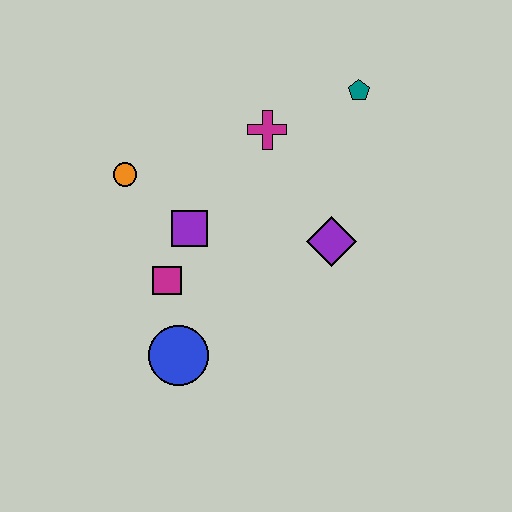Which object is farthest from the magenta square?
The teal pentagon is farthest from the magenta square.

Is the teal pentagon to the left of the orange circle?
No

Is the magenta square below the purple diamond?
Yes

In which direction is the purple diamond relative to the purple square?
The purple diamond is to the right of the purple square.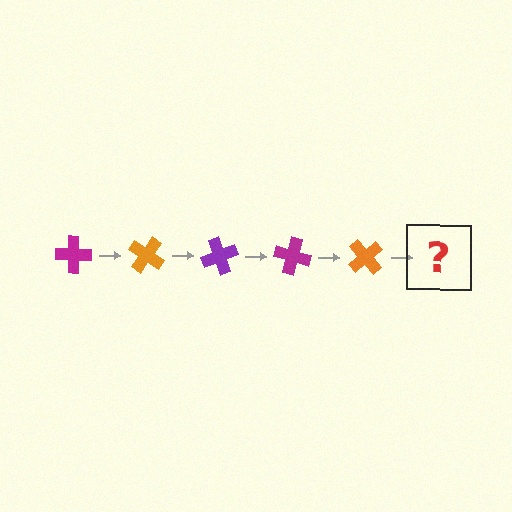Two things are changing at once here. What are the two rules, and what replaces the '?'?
The two rules are that it rotates 35 degrees each step and the color cycles through magenta, orange, and purple. The '?' should be a purple cross, rotated 175 degrees from the start.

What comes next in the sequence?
The next element should be a purple cross, rotated 175 degrees from the start.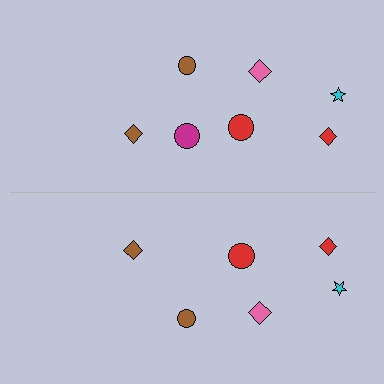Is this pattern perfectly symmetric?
No, the pattern is not perfectly symmetric. A magenta circle is missing from the bottom side.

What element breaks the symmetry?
A magenta circle is missing from the bottom side.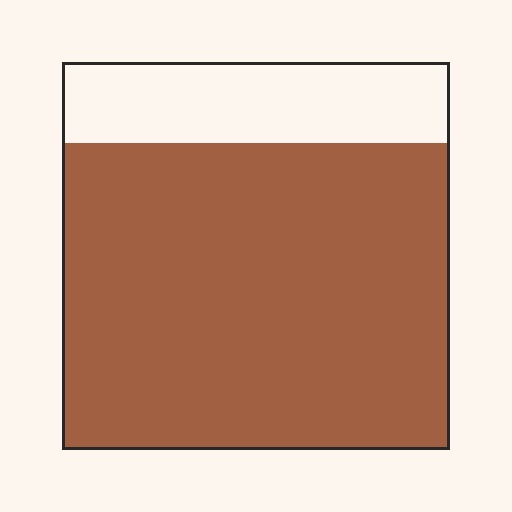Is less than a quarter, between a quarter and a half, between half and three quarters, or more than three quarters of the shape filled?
More than three quarters.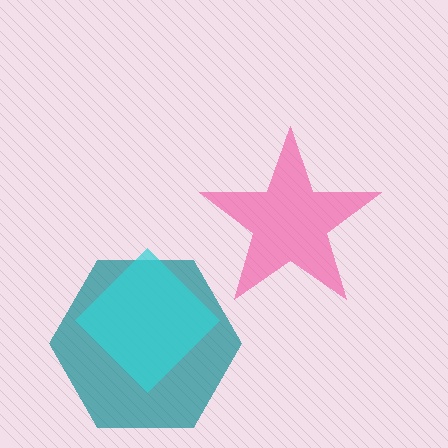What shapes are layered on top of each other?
The layered shapes are: a pink star, a teal hexagon, a cyan diamond.